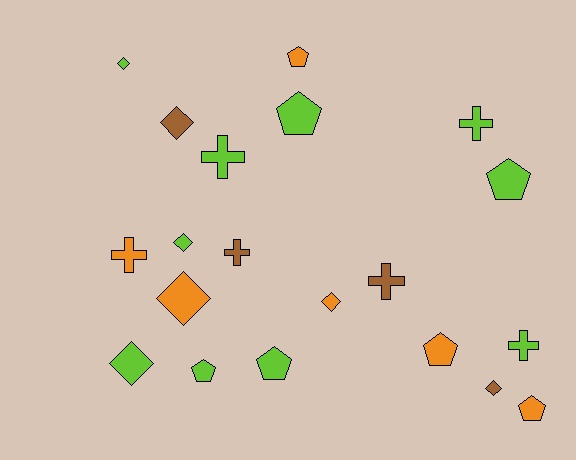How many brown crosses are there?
There are 2 brown crosses.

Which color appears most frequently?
Lime, with 10 objects.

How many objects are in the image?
There are 20 objects.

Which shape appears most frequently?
Pentagon, with 7 objects.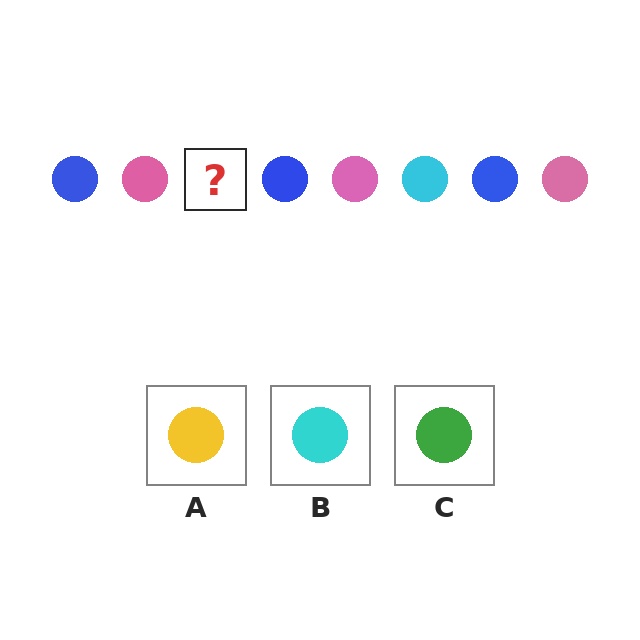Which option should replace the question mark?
Option B.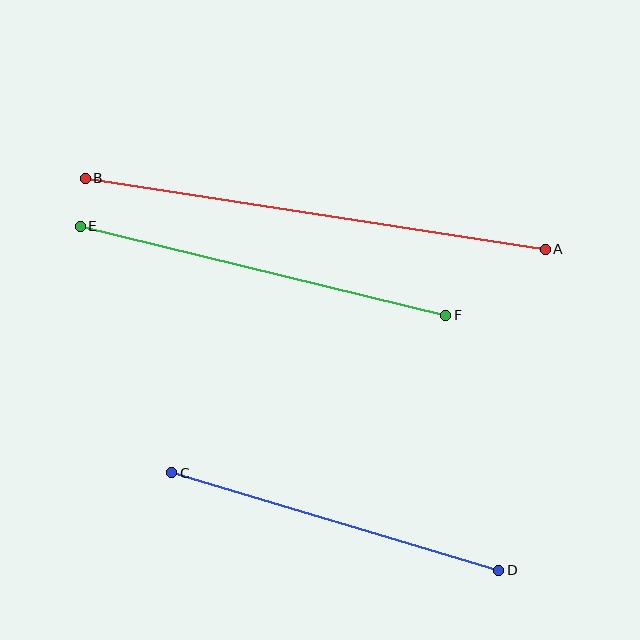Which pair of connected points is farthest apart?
Points A and B are farthest apart.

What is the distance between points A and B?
The distance is approximately 466 pixels.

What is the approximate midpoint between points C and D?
The midpoint is at approximately (335, 522) pixels.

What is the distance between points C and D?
The distance is approximately 341 pixels.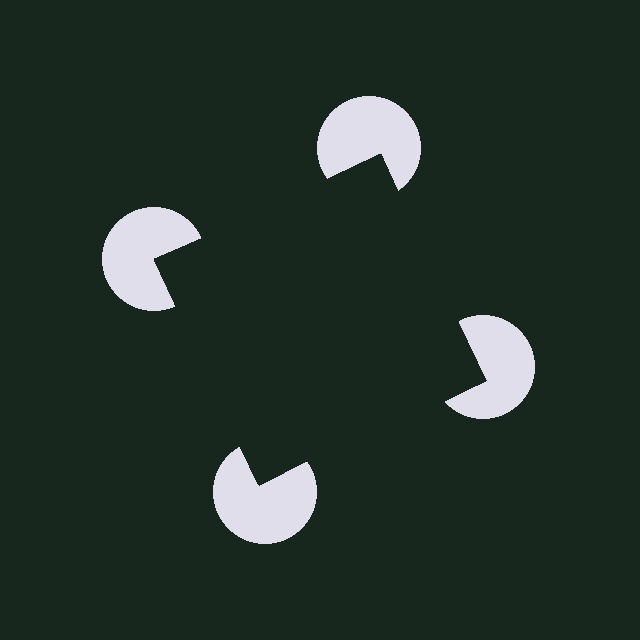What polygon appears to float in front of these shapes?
An illusory square — its edges are inferred from the aligned wedge cuts in the pac-man discs, not physically drawn.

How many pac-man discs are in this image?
There are 4 — one at each vertex of the illusory square.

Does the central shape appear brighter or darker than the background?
It typically appears slightly darker than the background, even though no actual brightness change is drawn.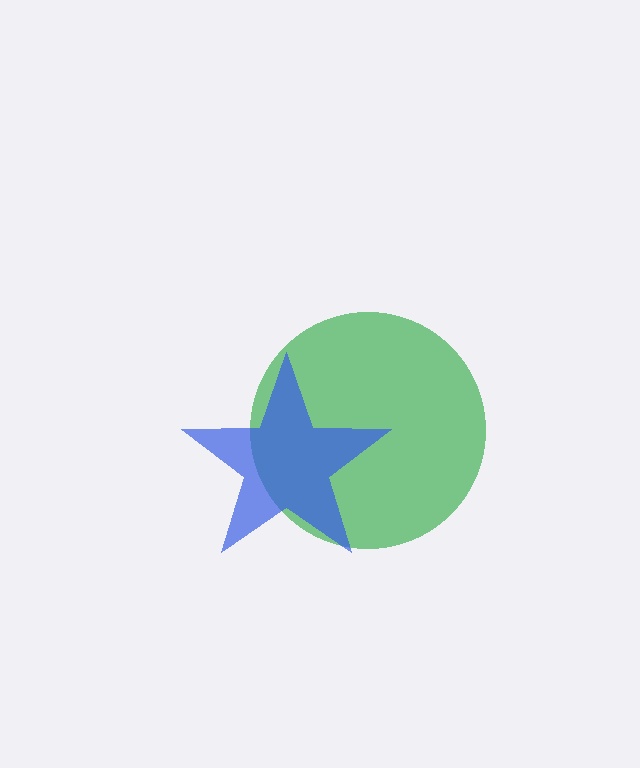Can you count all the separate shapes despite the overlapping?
Yes, there are 2 separate shapes.